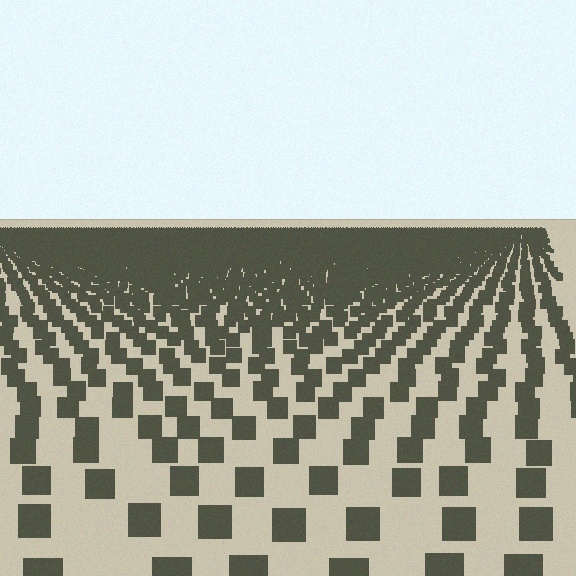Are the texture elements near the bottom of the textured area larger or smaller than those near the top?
Larger. Near the bottom, elements are closer to the viewer and appear at a bigger on-screen size.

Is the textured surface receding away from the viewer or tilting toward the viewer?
The surface is receding away from the viewer. Texture elements get smaller and denser toward the top.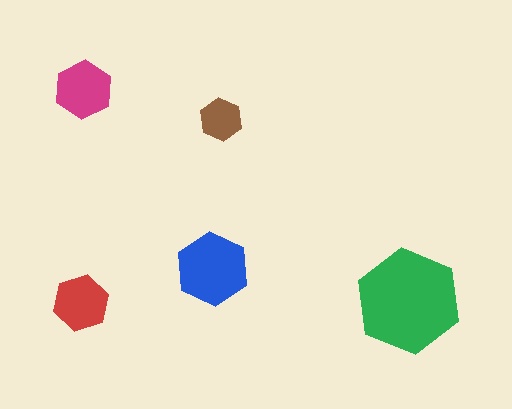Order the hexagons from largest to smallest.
the green one, the blue one, the magenta one, the red one, the brown one.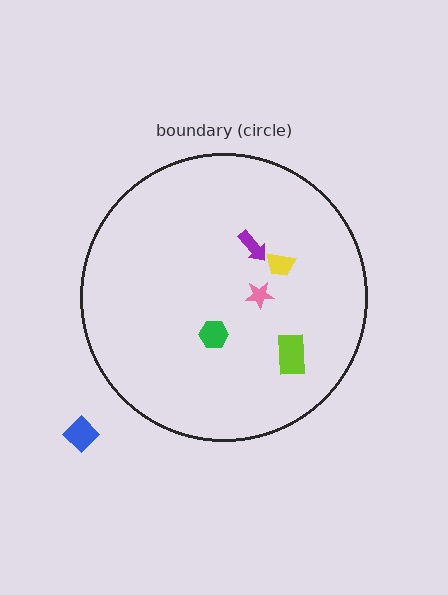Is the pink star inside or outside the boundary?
Inside.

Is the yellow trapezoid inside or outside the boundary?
Inside.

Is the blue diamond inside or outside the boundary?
Outside.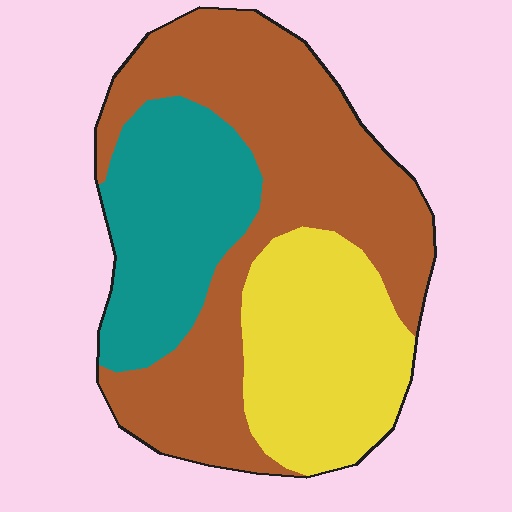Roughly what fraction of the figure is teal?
Teal covers about 25% of the figure.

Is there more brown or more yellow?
Brown.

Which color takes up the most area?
Brown, at roughly 50%.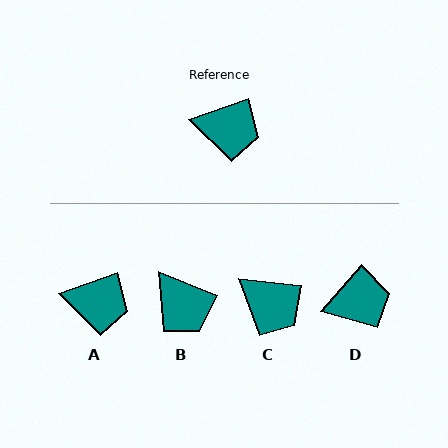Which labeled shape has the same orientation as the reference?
A.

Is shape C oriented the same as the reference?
No, it is off by about 25 degrees.